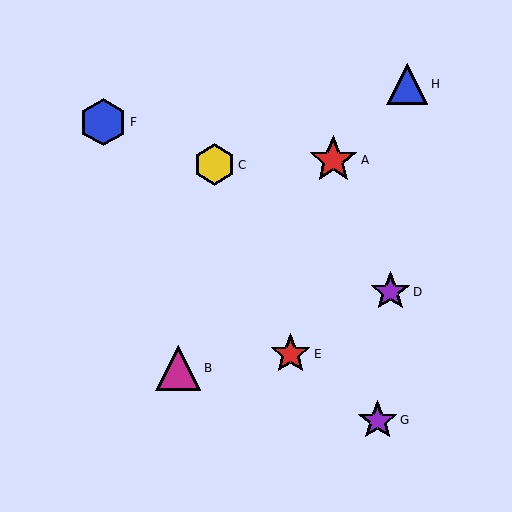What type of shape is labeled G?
Shape G is a purple star.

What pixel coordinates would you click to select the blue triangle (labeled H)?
Click at (407, 84) to select the blue triangle H.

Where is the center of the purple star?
The center of the purple star is at (390, 292).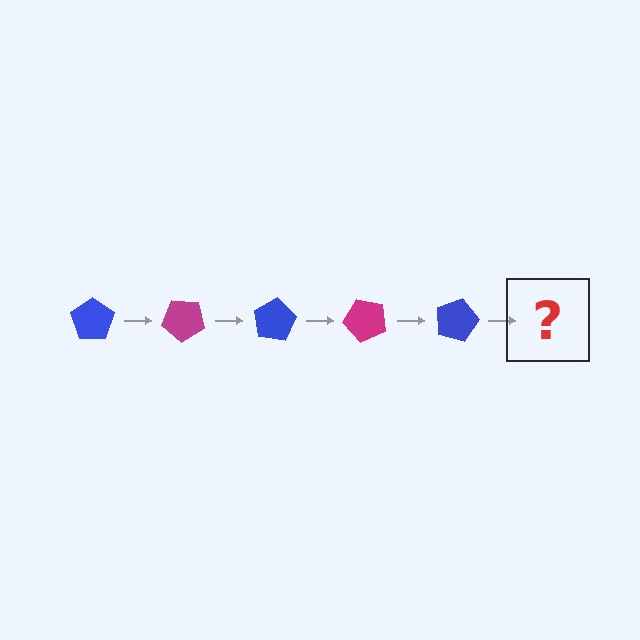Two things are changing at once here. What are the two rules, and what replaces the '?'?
The two rules are that it rotates 40 degrees each step and the color cycles through blue and magenta. The '?' should be a magenta pentagon, rotated 200 degrees from the start.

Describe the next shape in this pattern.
It should be a magenta pentagon, rotated 200 degrees from the start.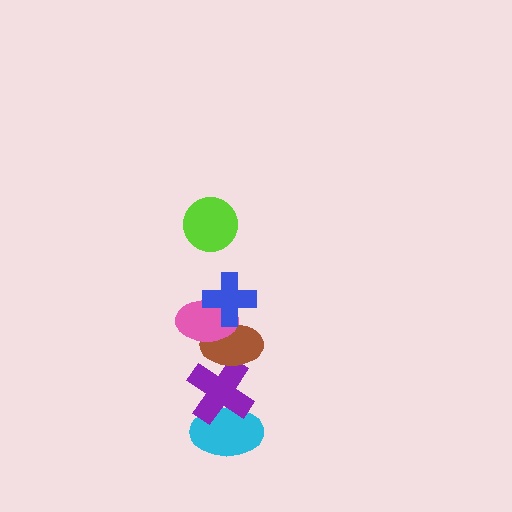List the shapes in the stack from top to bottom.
From top to bottom: the lime circle, the blue cross, the pink ellipse, the brown ellipse, the purple cross, the cyan ellipse.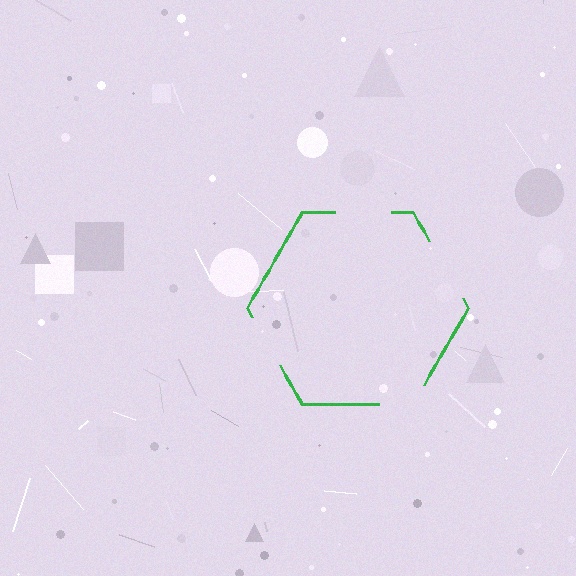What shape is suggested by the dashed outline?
The dashed outline suggests a hexagon.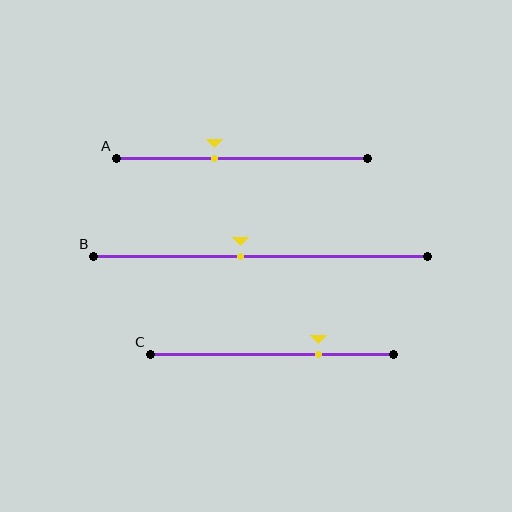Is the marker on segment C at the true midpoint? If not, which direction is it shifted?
No, the marker on segment C is shifted to the right by about 19% of the segment length.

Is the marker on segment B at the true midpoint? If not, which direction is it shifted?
No, the marker on segment B is shifted to the left by about 6% of the segment length.